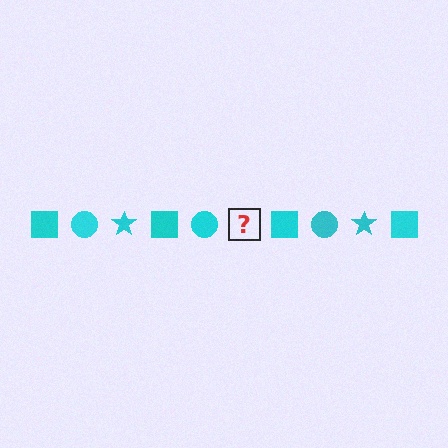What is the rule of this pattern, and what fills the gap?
The rule is that the pattern cycles through square, circle, star shapes in cyan. The gap should be filled with a cyan star.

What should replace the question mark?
The question mark should be replaced with a cyan star.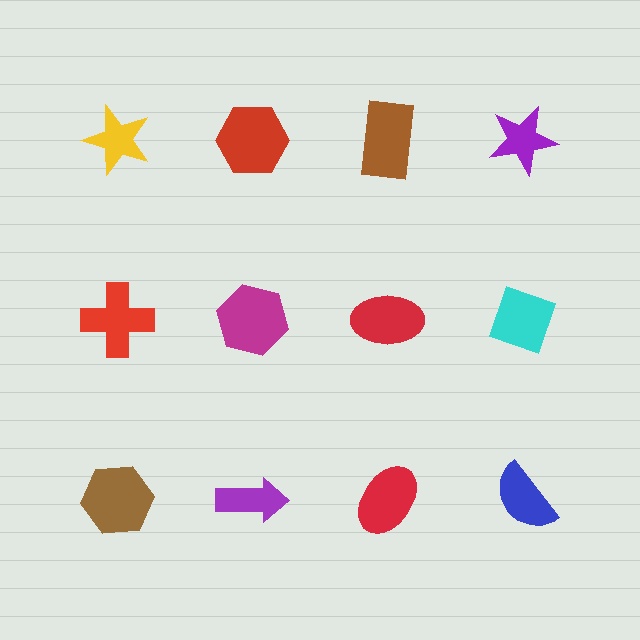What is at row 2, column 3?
A red ellipse.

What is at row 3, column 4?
A blue semicircle.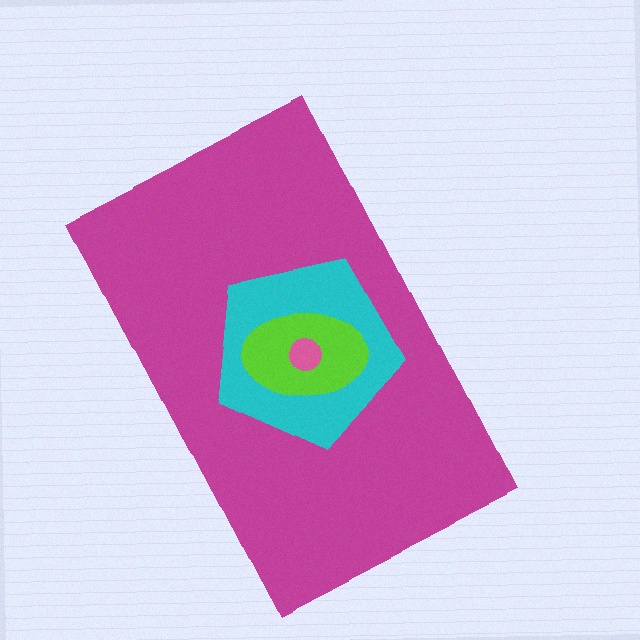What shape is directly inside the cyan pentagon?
The lime ellipse.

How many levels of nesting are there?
4.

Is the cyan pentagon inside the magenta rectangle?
Yes.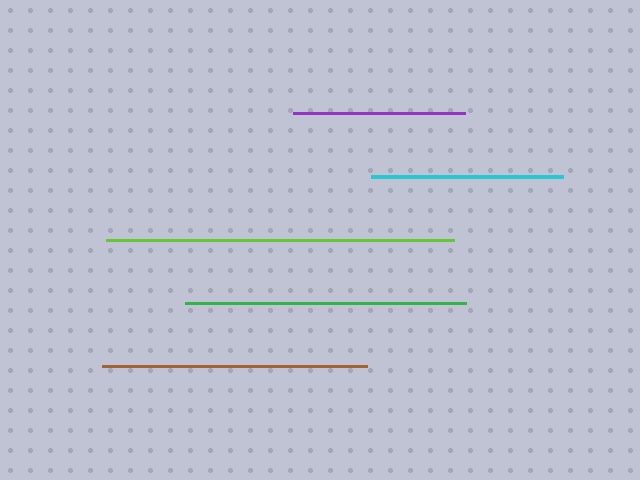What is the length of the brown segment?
The brown segment is approximately 264 pixels long.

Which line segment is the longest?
The lime line is the longest at approximately 348 pixels.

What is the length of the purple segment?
The purple segment is approximately 173 pixels long.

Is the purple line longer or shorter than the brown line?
The brown line is longer than the purple line.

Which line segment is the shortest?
The purple line is the shortest at approximately 173 pixels.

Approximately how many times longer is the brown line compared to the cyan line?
The brown line is approximately 1.4 times the length of the cyan line.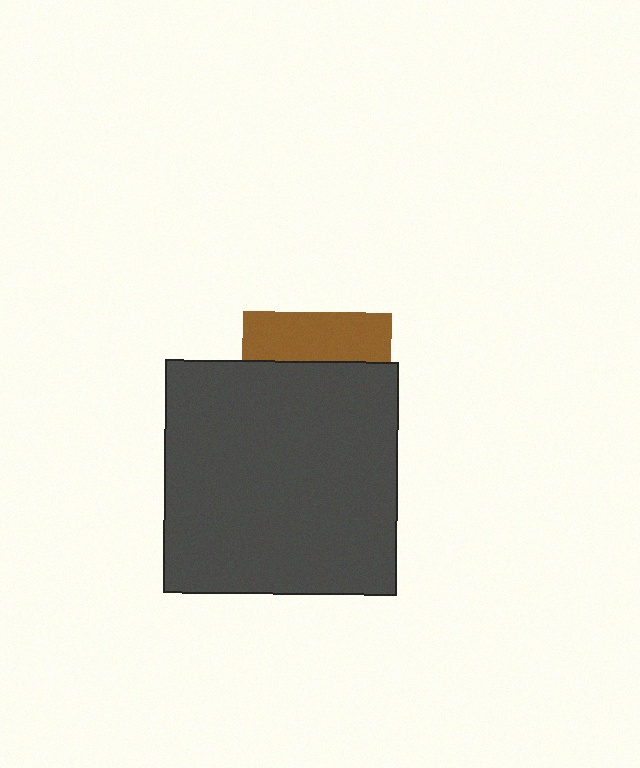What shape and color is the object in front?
The object in front is a dark gray square.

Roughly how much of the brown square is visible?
A small part of it is visible (roughly 33%).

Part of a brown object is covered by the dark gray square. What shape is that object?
It is a square.